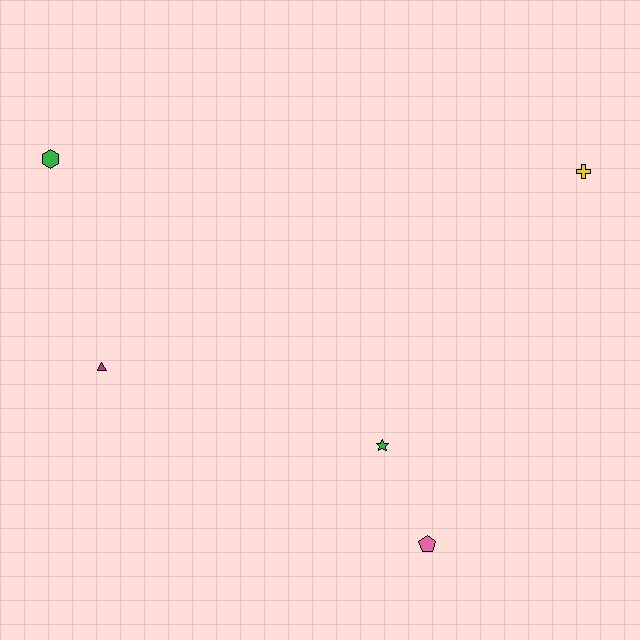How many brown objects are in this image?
There are no brown objects.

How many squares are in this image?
There are no squares.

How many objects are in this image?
There are 5 objects.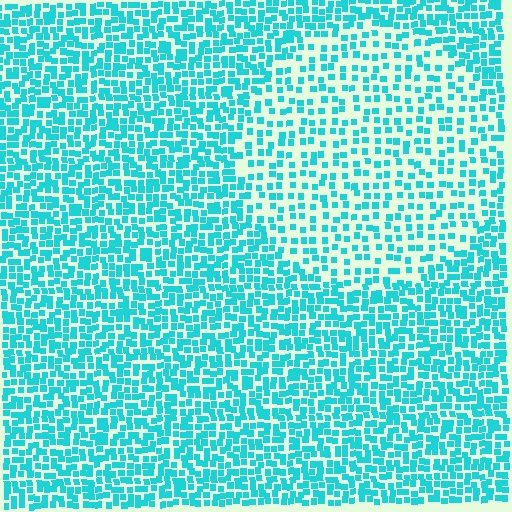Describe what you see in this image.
The image contains small cyan elements arranged at two different densities. A circle-shaped region is visible where the elements are less densely packed than the surrounding area.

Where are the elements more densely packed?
The elements are more densely packed outside the circle boundary.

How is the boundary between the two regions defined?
The boundary is defined by a change in element density (approximately 1.9x ratio). All elements are the same color, size, and shape.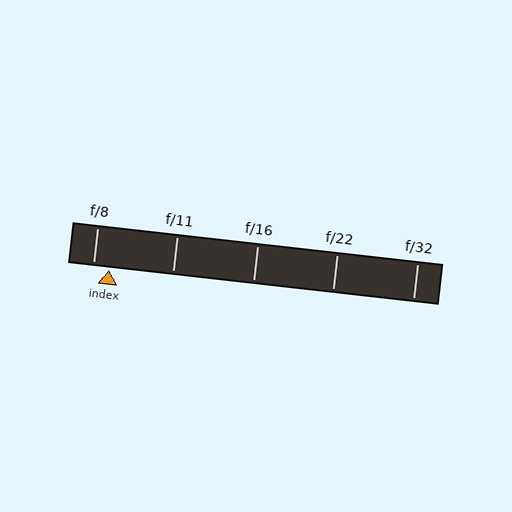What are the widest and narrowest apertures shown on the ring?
The widest aperture shown is f/8 and the narrowest is f/32.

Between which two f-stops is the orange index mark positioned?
The index mark is between f/8 and f/11.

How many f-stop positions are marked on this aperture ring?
There are 5 f-stop positions marked.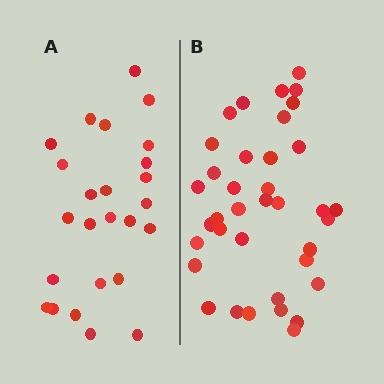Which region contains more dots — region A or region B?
Region B (the right region) has more dots.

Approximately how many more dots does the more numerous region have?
Region B has roughly 12 or so more dots than region A.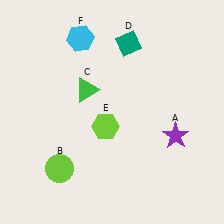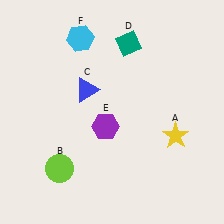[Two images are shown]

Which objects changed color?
A changed from purple to yellow. C changed from green to blue. E changed from lime to purple.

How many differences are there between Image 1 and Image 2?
There are 3 differences between the two images.